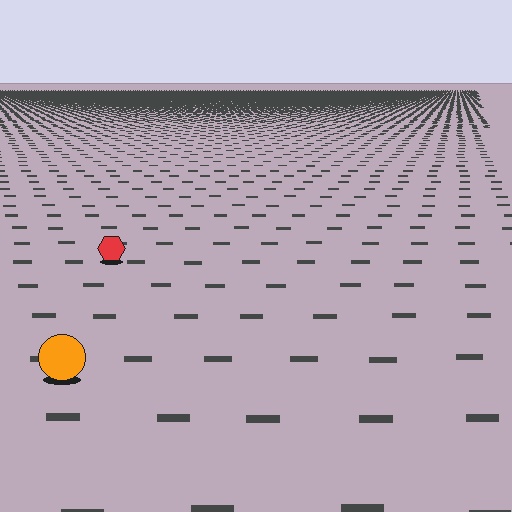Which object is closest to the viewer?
The orange circle is closest. The texture marks near it are larger and more spread out.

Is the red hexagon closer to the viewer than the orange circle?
No. The orange circle is closer — you can tell from the texture gradient: the ground texture is coarser near it.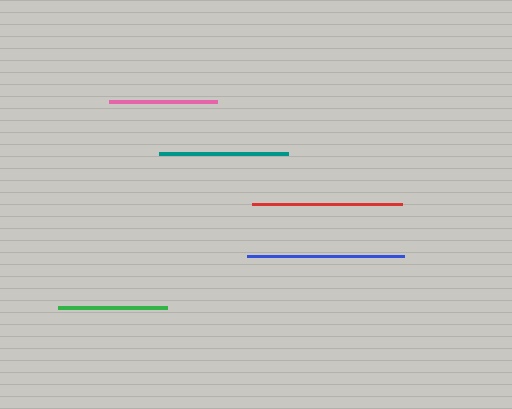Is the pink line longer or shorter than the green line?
The green line is longer than the pink line.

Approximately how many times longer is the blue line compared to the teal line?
The blue line is approximately 1.2 times the length of the teal line.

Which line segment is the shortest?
The pink line is the shortest at approximately 108 pixels.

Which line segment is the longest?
The blue line is the longest at approximately 156 pixels.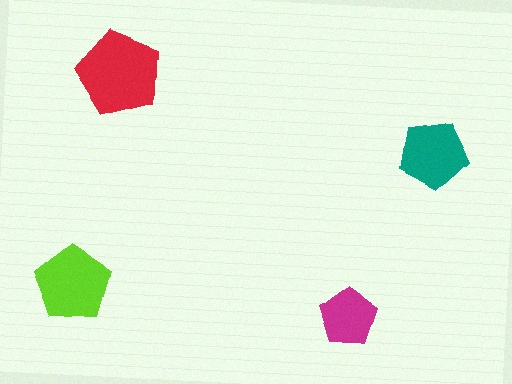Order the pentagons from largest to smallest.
the red one, the lime one, the teal one, the magenta one.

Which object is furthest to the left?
The lime pentagon is leftmost.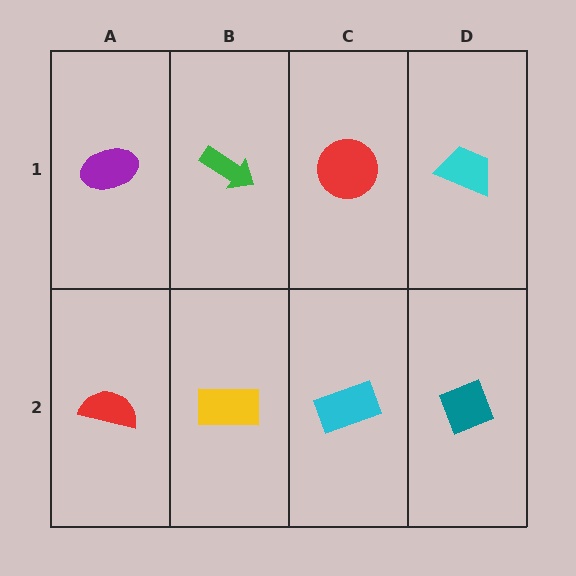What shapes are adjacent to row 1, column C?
A cyan rectangle (row 2, column C), a green arrow (row 1, column B), a cyan trapezoid (row 1, column D).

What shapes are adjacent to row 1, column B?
A yellow rectangle (row 2, column B), a purple ellipse (row 1, column A), a red circle (row 1, column C).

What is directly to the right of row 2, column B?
A cyan rectangle.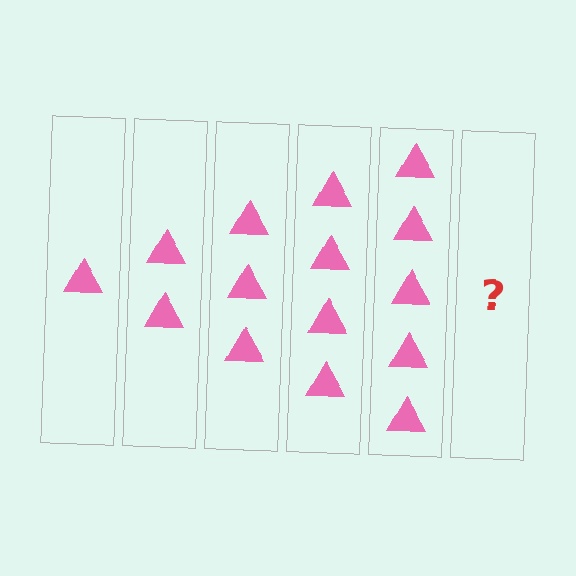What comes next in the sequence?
The next element should be 6 triangles.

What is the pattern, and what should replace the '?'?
The pattern is that each step adds one more triangle. The '?' should be 6 triangles.